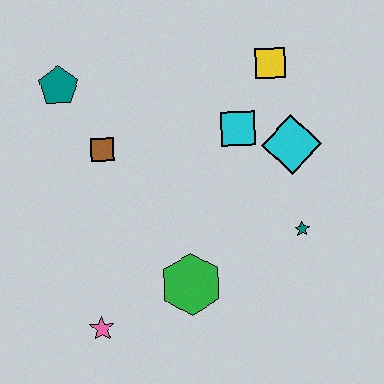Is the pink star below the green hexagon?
Yes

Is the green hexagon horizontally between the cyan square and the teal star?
No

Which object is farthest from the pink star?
The yellow square is farthest from the pink star.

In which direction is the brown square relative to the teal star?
The brown square is to the left of the teal star.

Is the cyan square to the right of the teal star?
No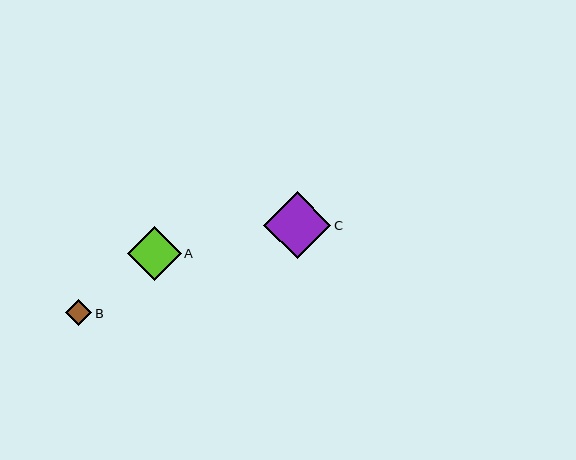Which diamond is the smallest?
Diamond B is the smallest with a size of approximately 26 pixels.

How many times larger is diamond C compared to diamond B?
Diamond C is approximately 2.5 times the size of diamond B.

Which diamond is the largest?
Diamond C is the largest with a size of approximately 67 pixels.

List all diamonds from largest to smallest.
From largest to smallest: C, A, B.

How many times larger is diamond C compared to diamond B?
Diamond C is approximately 2.5 times the size of diamond B.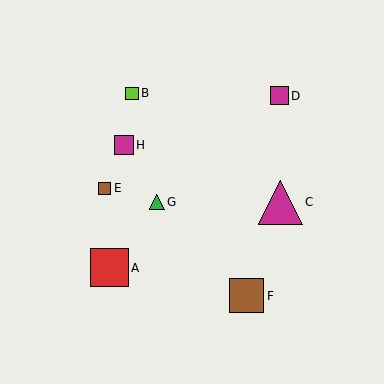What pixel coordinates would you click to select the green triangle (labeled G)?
Click at (157, 202) to select the green triangle G.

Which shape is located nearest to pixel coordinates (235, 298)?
The brown square (labeled F) at (247, 296) is nearest to that location.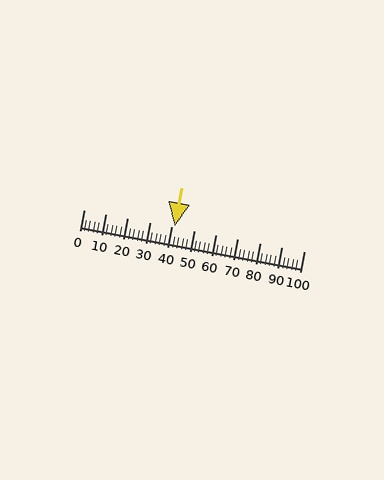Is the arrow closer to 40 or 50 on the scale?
The arrow is closer to 40.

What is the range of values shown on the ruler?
The ruler shows values from 0 to 100.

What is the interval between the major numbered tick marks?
The major tick marks are spaced 10 units apart.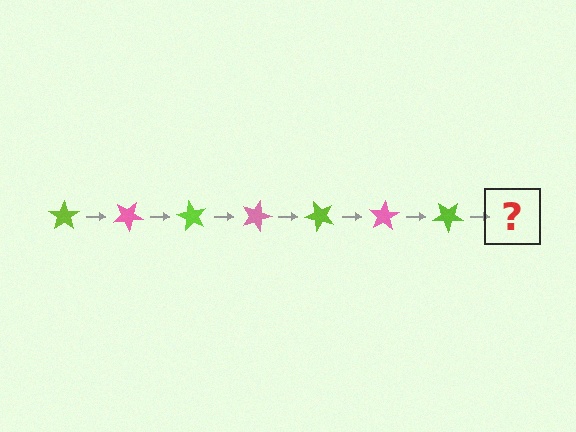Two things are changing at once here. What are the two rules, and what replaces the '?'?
The two rules are that it rotates 30 degrees each step and the color cycles through lime and pink. The '?' should be a pink star, rotated 210 degrees from the start.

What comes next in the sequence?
The next element should be a pink star, rotated 210 degrees from the start.